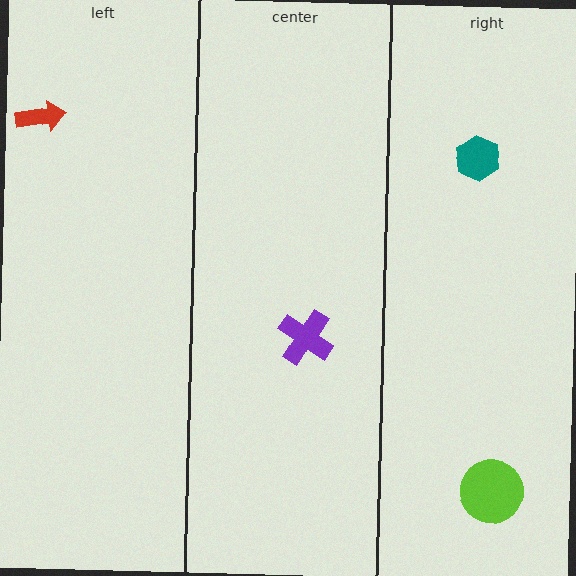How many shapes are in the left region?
1.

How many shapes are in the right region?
2.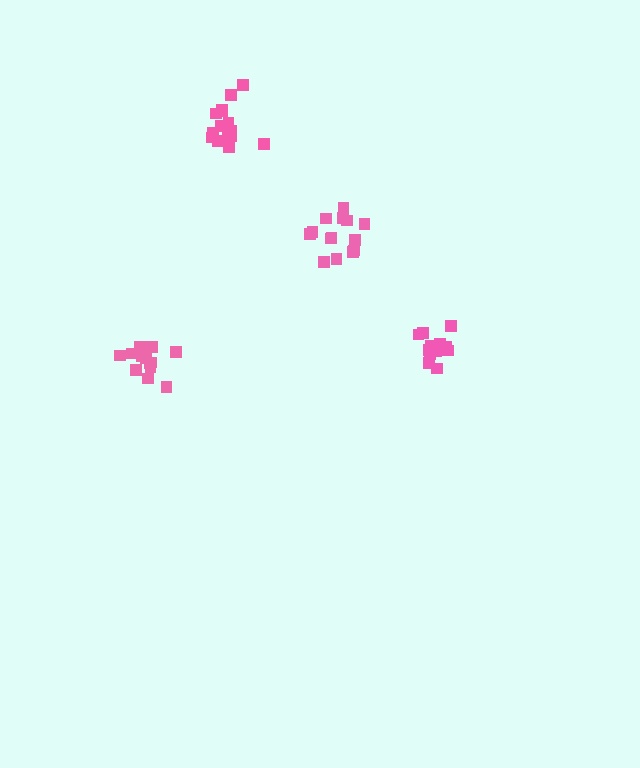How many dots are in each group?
Group 1: 14 dots, Group 2: 15 dots, Group 3: 13 dots, Group 4: 15 dots (57 total).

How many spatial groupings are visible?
There are 4 spatial groupings.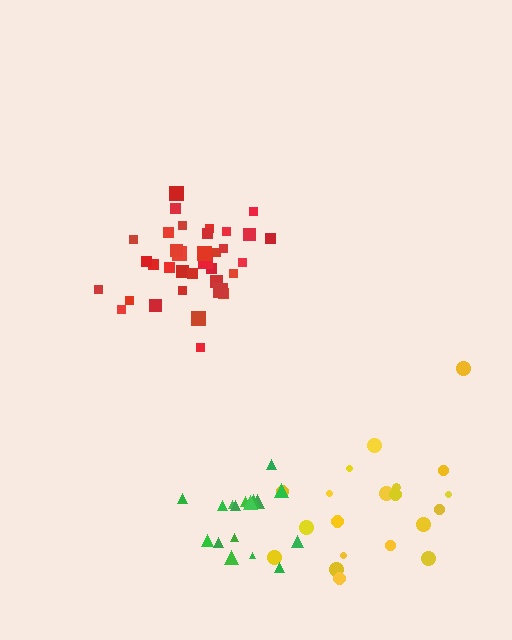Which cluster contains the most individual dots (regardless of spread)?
Red (35).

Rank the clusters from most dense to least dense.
red, green, yellow.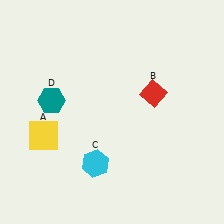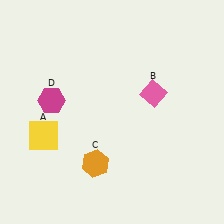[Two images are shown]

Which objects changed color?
B changed from red to pink. C changed from cyan to orange. D changed from teal to magenta.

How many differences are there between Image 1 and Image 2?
There are 3 differences between the two images.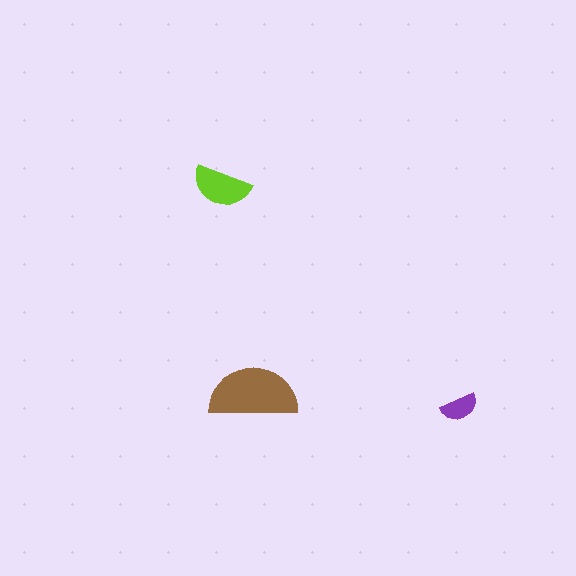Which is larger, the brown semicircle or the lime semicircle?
The brown one.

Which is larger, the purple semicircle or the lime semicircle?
The lime one.